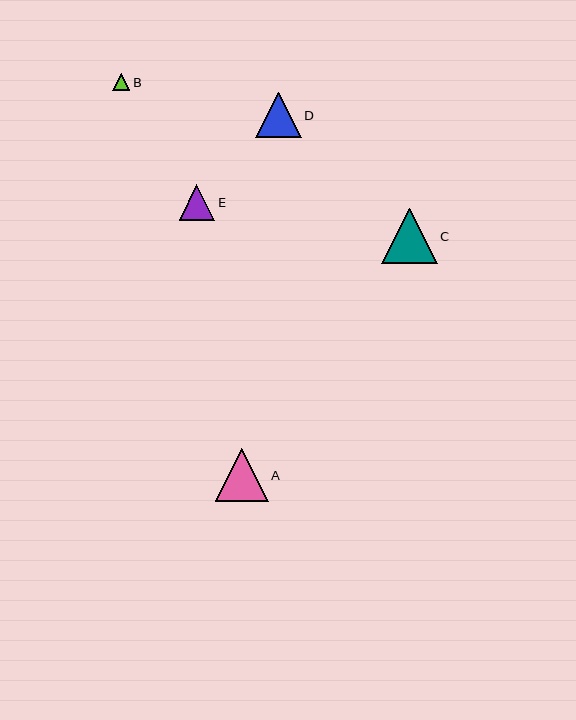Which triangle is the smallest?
Triangle B is the smallest with a size of approximately 17 pixels.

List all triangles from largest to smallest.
From largest to smallest: C, A, D, E, B.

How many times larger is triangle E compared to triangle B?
Triangle E is approximately 2.1 times the size of triangle B.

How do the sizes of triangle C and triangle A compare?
Triangle C and triangle A are approximately the same size.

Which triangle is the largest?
Triangle C is the largest with a size of approximately 56 pixels.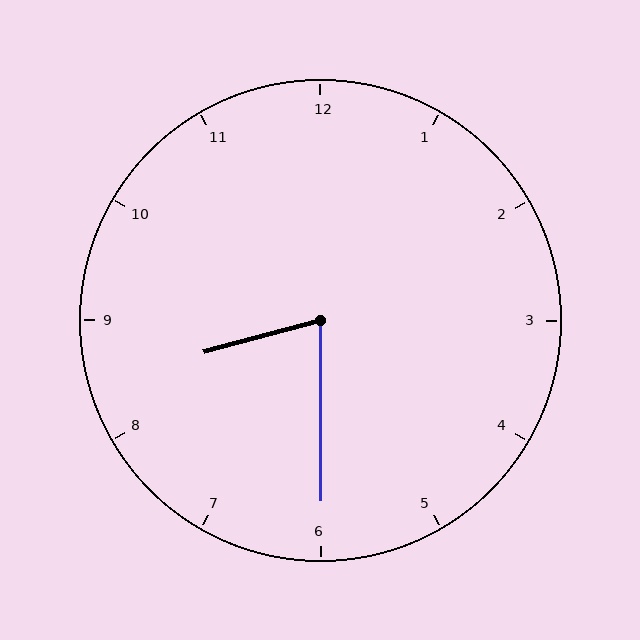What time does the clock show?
8:30.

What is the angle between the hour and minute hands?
Approximately 75 degrees.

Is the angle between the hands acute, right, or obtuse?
It is acute.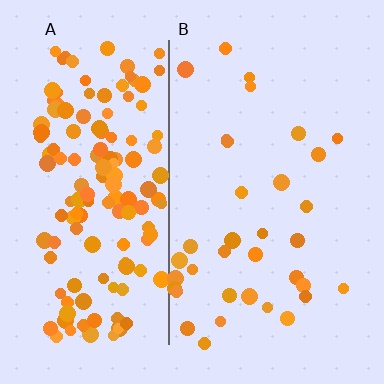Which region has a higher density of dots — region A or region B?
A (the left).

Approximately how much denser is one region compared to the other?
Approximately 4.3× — region A over region B.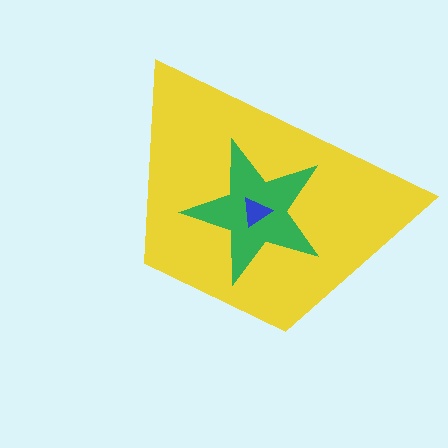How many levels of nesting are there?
3.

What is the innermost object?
The blue triangle.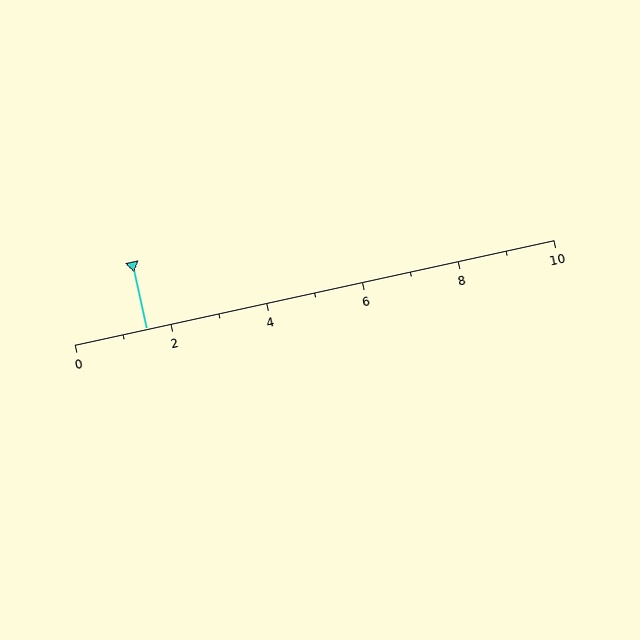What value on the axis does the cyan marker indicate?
The marker indicates approximately 1.5.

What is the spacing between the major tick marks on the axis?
The major ticks are spaced 2 apart.